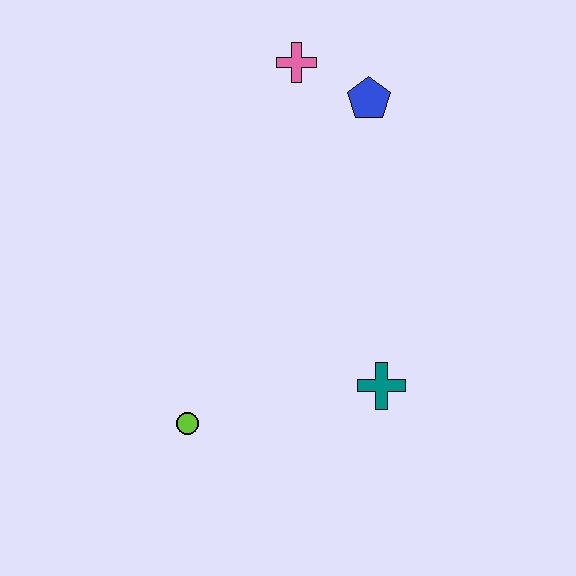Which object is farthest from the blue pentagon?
The lime circle is farthest from the blue pentagon.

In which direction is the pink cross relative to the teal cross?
The pink cross is above the teal cross.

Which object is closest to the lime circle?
The teal cross is closest to the lime circle.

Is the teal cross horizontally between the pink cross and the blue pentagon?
No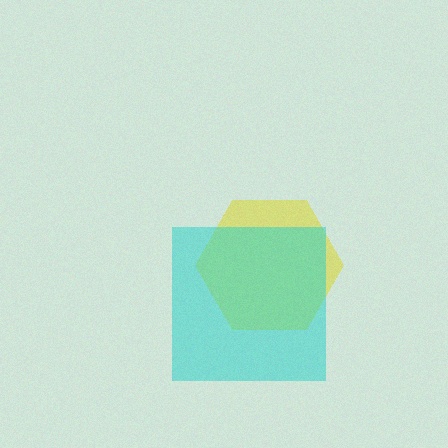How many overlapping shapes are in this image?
There are 2 overlapping shapes in the image.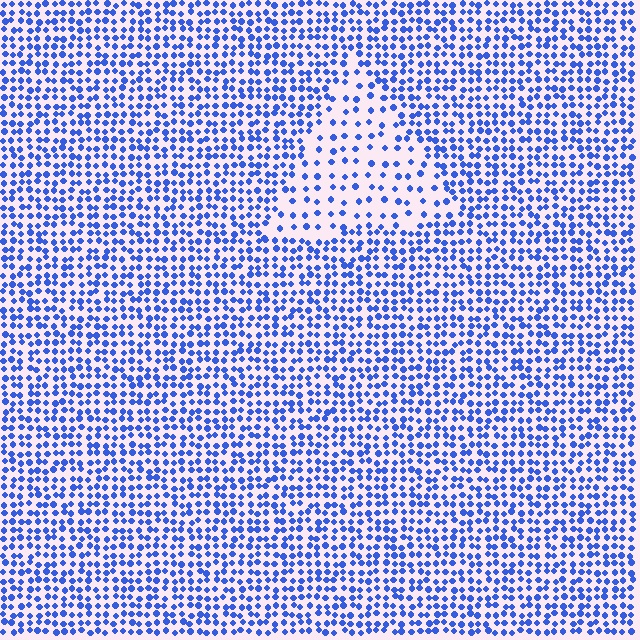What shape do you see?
I see a triangle.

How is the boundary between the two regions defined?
The boundary is defined by a change in element density (approximately 2.3x ratio). All elements are the same color, size, and shape.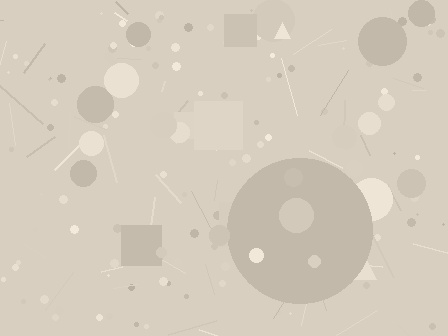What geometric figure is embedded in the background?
A circle is embedded in the background.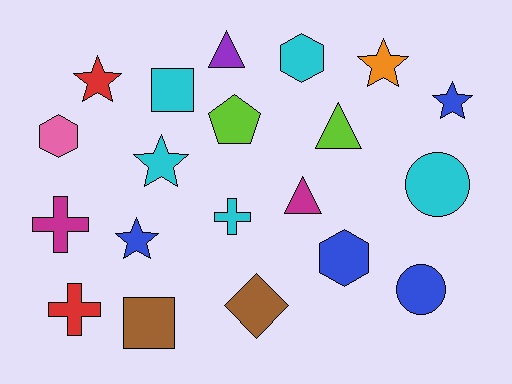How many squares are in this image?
There are 2 squares.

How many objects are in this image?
There are 20 objects.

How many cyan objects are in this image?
There are 5 cyan objects.